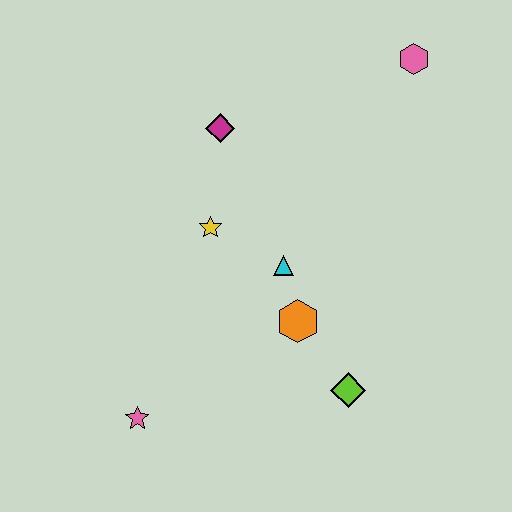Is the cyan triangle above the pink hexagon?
No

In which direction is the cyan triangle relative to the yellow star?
The cyan triangle is to the right of the yellow star.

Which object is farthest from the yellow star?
The pink hexagon is farthest from the yellow star.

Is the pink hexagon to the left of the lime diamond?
No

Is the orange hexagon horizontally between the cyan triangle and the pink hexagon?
Yes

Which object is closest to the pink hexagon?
The magenta diamond is closest to the pink hexagon.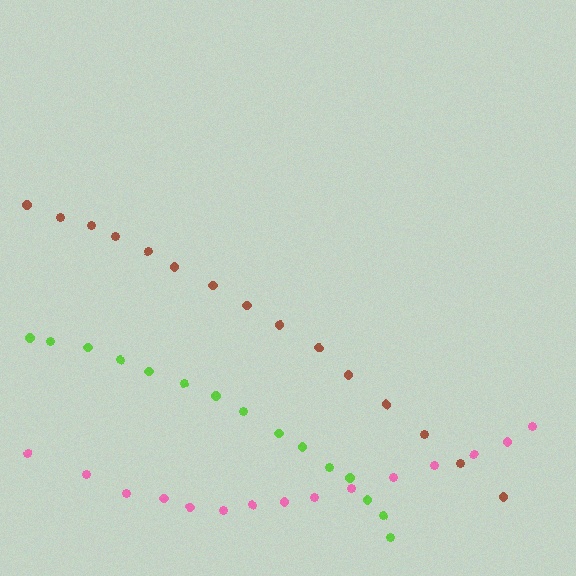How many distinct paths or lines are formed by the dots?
There are 3 distinct paths.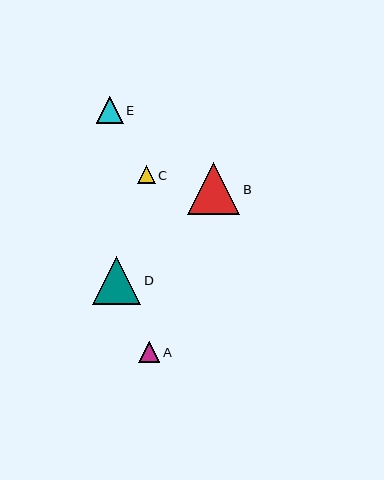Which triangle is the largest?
Triangle B is the largest with a size of approximately 52 pixels.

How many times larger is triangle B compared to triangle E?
Triangle B is approximately 2.0 times the size of triangle E.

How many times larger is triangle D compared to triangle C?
Triangle D is approximately 2.7 times the size of triangle C.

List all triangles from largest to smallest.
From largest to smallest: B, D, E, A, C.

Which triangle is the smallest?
Triangle C is the smallest with a size of approximately 18 pixels.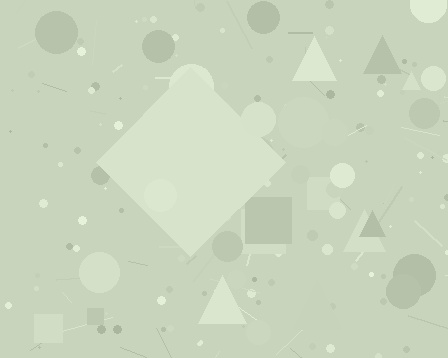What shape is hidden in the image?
A diamond is hidden in the image.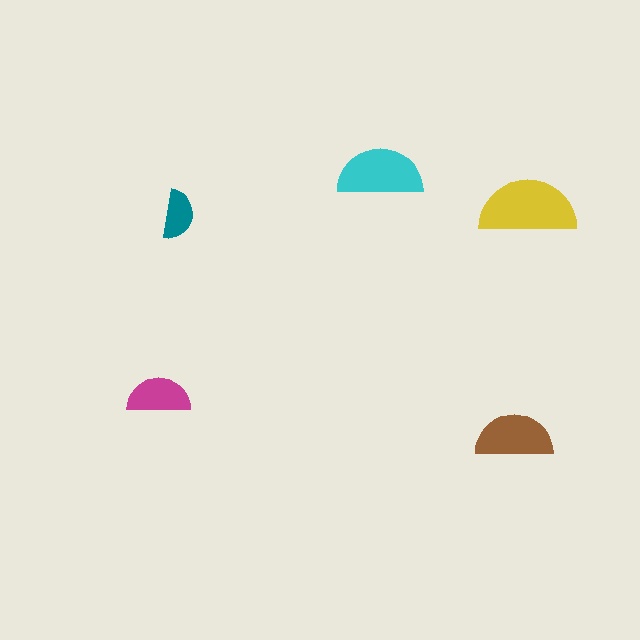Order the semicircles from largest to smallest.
the yellow one, the cyan one, the brown one, the magenta one, the teal one.